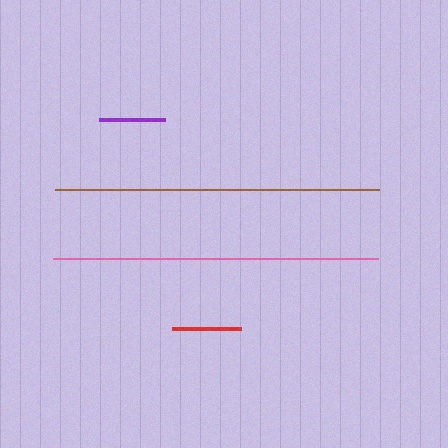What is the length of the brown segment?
The brown segment is approximately 324 pixels long.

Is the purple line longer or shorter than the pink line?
The pink line is longer than the purple line.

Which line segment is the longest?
The pink line is the longest at approximately 325 pixels.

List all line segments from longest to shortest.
From longest to shortest: pink, brown, red, purple.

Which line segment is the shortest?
The purple line is the shortest at approximately 66 pixels.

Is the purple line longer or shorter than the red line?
The red line is longer than the purple line.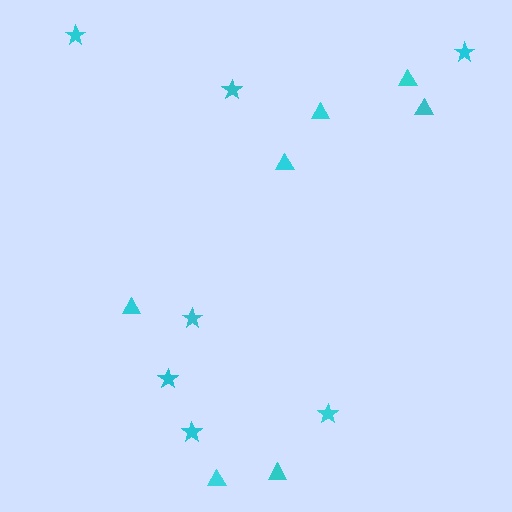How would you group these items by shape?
There are 2 groups: one group of stars (7) and one group of triangles (7).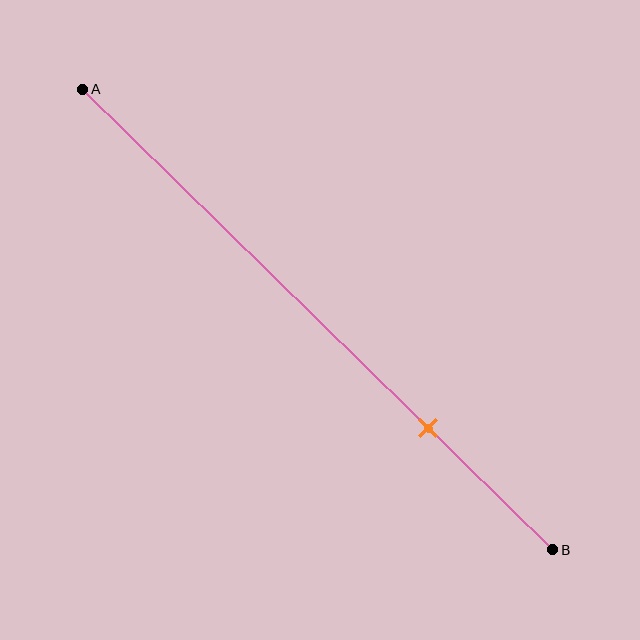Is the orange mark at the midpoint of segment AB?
No, the mark is at about 75% from A, not at the 50% midpoint.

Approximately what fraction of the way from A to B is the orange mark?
The orange mark is approximately 75% of the way from A to B.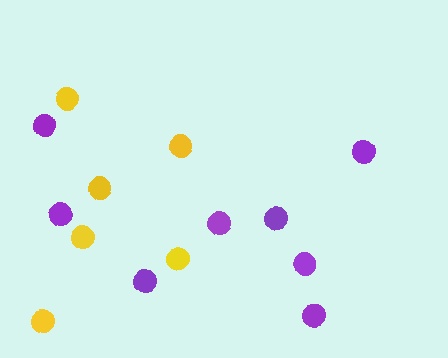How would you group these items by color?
There are 2 groups: one group of yellow circles (6) and one group of purple circles (8).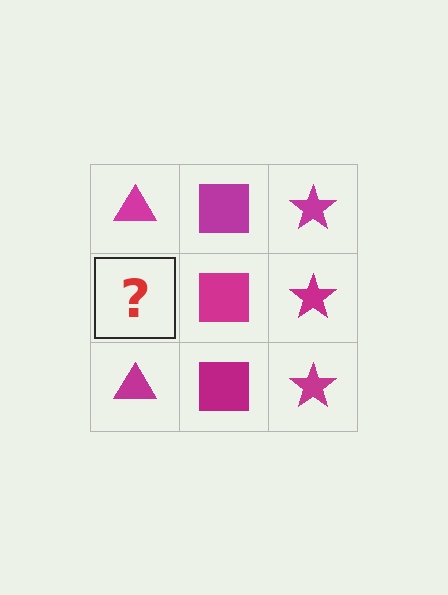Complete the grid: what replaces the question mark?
The question mark should be replaced with a magenta triangle.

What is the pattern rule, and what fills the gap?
The rule is that each column has a consistent shape. The gap should be filled with a magenta triangle.